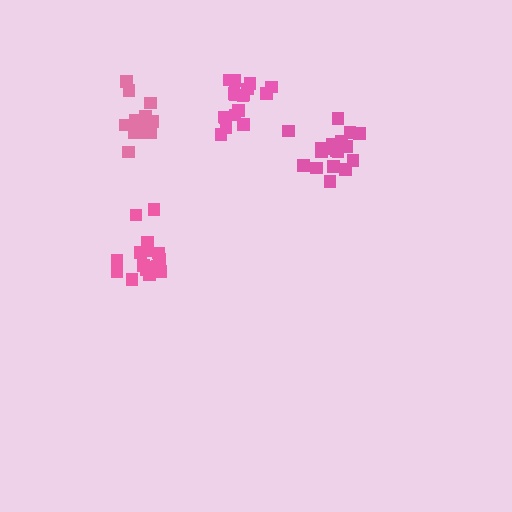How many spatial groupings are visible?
There are 4 spatial groupings.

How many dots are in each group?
Group 1: 18 dots, Group 2: 17 dots, Group 3: 18 dots, Group 4: 17 dots (70 total).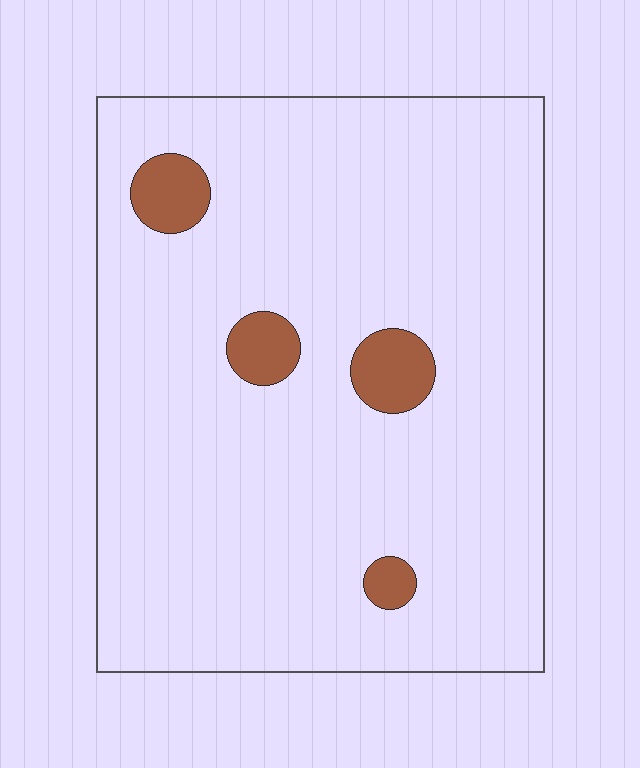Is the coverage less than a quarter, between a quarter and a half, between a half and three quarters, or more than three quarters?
Less than a quarter.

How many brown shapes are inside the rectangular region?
4.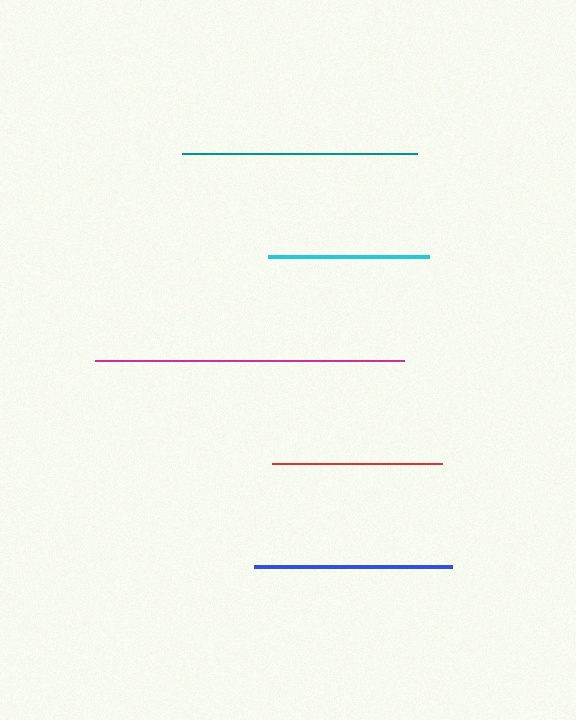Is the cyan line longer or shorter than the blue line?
The blue line is longer than the cyan line.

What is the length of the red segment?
The red segment is approximately 169 pixels long.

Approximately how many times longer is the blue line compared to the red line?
The blue line is approximately 1.2 times the length of the red line.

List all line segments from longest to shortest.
From longest to shortest: magenta, teal, blue, red, cyan.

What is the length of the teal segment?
The teal segment is approximately 235 pixels long.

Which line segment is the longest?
The magenta line is the longest at approximately 309 pixels.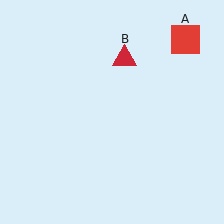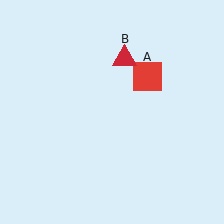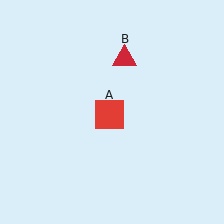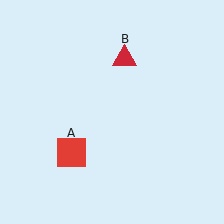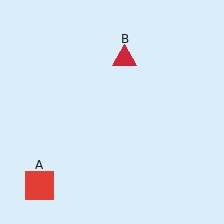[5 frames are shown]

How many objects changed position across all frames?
1 object changed position: red square (object A).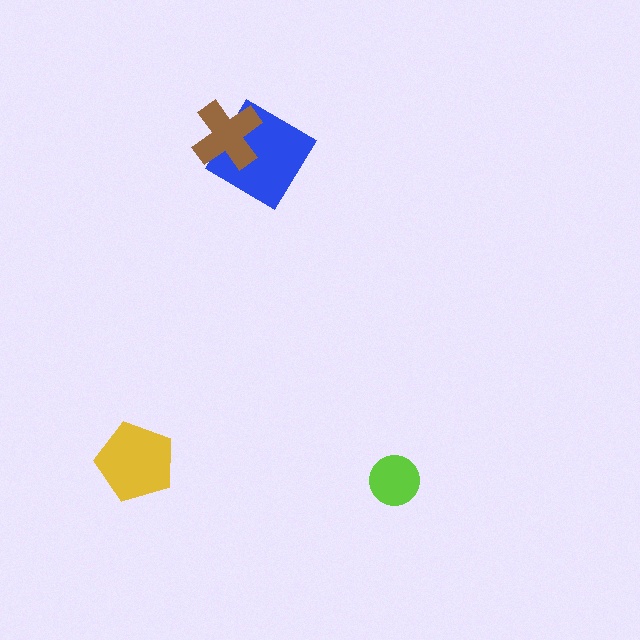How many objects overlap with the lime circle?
0 objects overlap with the lime circle.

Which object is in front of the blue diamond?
The brown cross is in front of the blue diamond.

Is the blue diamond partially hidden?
Yes, it is partially covered by another shape.